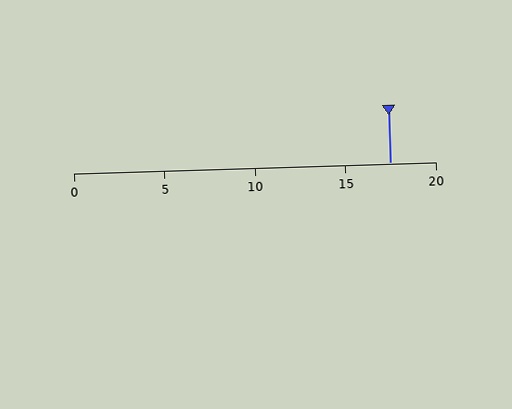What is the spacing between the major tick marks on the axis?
The major ticks are spaced 5 apart.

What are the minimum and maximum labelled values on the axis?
The axis runs from 0 to 20.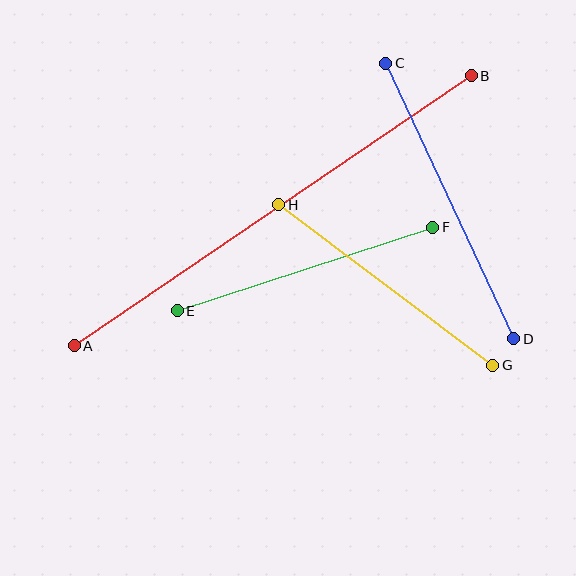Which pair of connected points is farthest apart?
Points A and B are farthest apart.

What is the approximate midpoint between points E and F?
The midpoint is at approximately (305, 269) pixels.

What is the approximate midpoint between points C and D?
The midpoint is at approximately (450, 201) pixels.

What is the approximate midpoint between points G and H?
The midpoint is at approximately (386, 285) pixels.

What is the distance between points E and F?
The distance is approximately 269 pixels.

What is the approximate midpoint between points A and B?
The midpoint is at approximately (273, 211) pixels.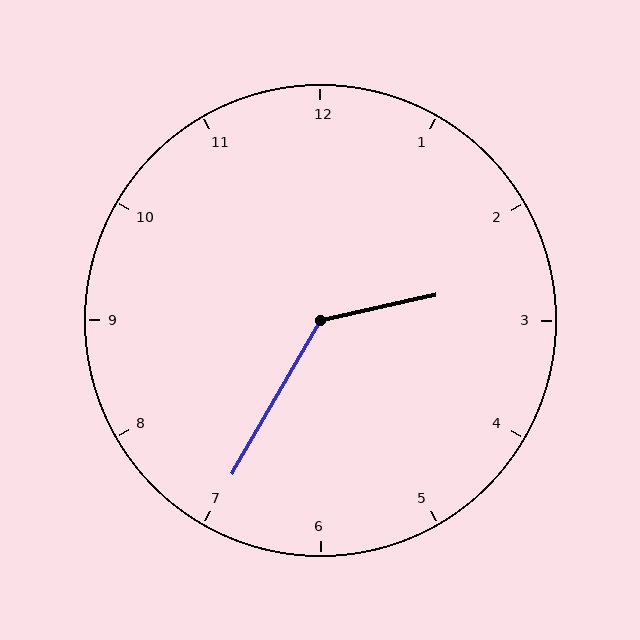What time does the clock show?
2:35.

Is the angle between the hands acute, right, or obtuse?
It is obtuse.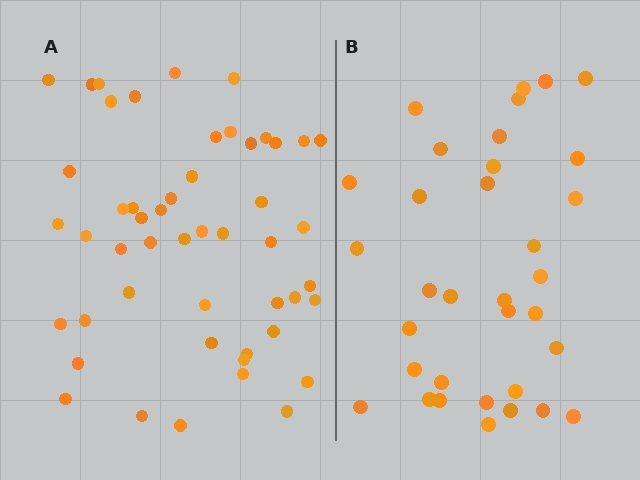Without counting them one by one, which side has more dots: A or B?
Region A (the left region) has more dots.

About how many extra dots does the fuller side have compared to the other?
Region A has approximately 15 more dots than region B.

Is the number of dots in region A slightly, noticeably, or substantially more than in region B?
Region A has substantially more. The ratio is roughly 1.5 to 1.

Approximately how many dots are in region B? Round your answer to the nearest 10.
About 30 dots. (The exact count is 34, which rounds to 30.)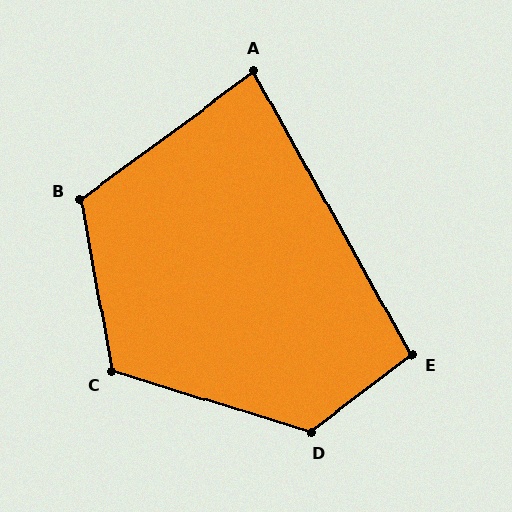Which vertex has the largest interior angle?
D, at approximately 126 degrees.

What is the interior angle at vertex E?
Approximately 98 degrees (obtuse).